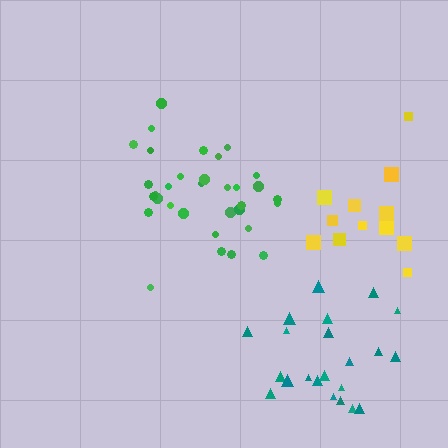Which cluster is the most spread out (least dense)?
Yellow.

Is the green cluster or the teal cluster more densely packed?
Green.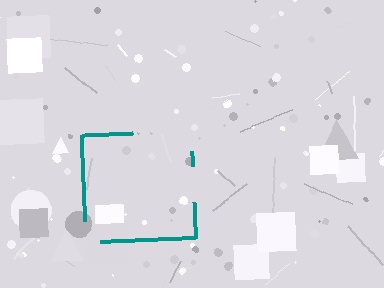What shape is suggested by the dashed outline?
The dashed outline suggests a square.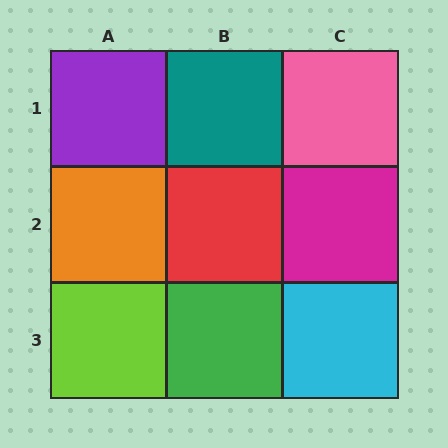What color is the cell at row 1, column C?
Pink.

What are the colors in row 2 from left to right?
Orange, red, magenta.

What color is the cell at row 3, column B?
Green.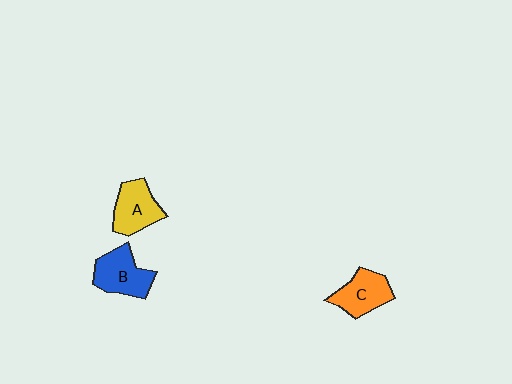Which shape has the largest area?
Shape B (blue).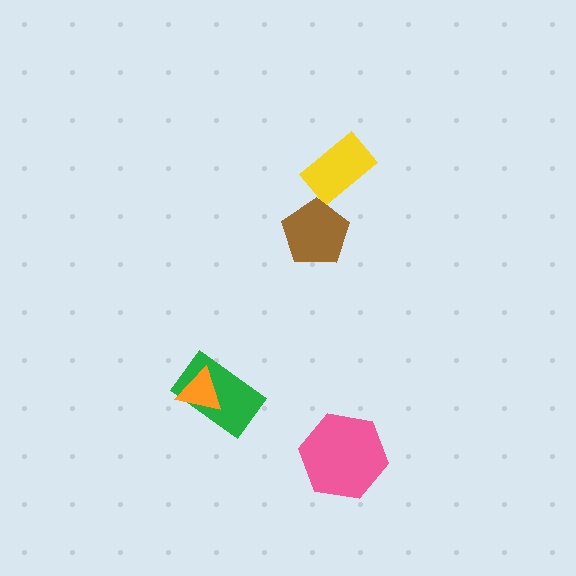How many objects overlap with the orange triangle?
1 object overlaps with the orange triangle.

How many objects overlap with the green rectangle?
1 object overlaps with the green rectangle.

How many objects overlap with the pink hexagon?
0 objects overlap with the pink hexagon.